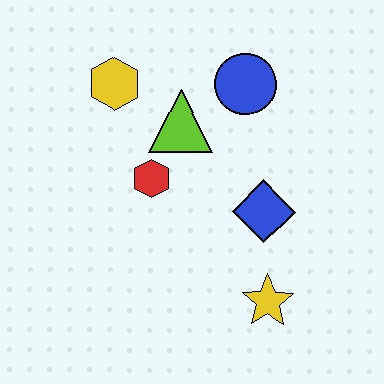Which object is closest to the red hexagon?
The lime triangle is closest to the red hexagon.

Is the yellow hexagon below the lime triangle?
No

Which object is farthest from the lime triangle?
The yellow star is farthest from the lime triangle.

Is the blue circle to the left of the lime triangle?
No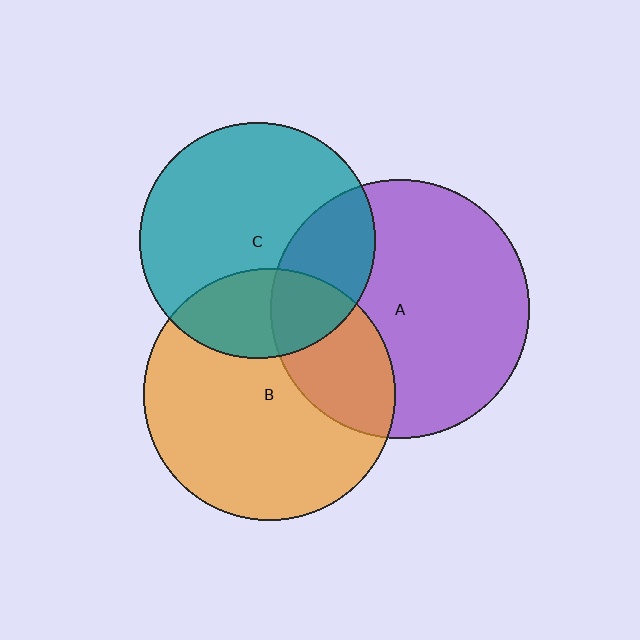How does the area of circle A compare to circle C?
Approximately 1.2 times.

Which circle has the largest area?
Circle A (purple).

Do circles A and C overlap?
Yes.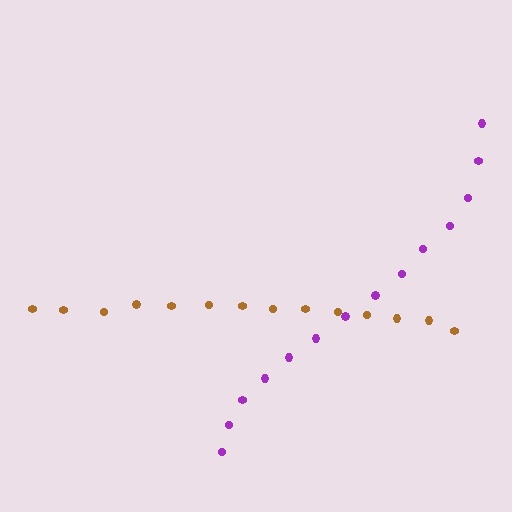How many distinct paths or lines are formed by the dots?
There are 2 distinct paths.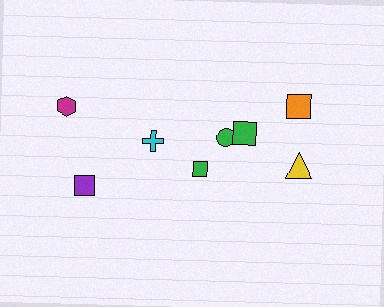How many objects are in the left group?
There are 3 objects.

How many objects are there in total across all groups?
There are 8 objects.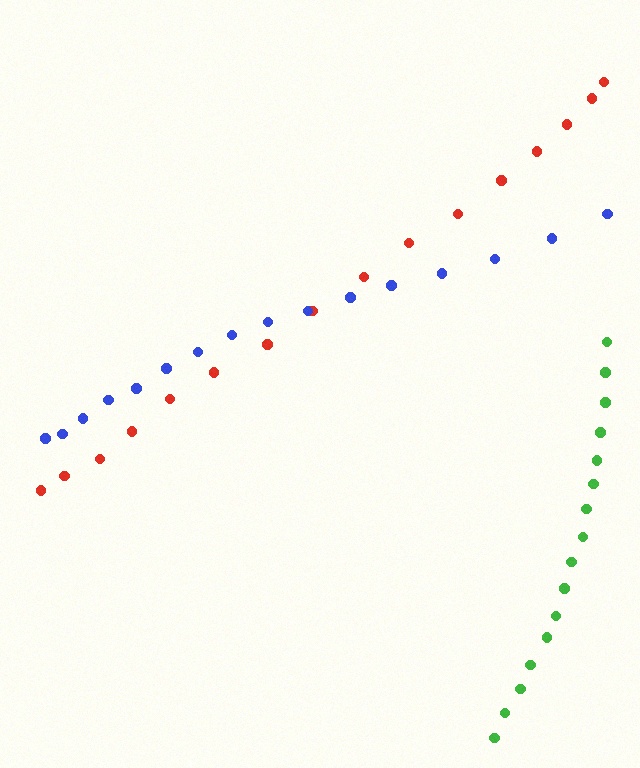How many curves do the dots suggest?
There are 3 distinct paths.